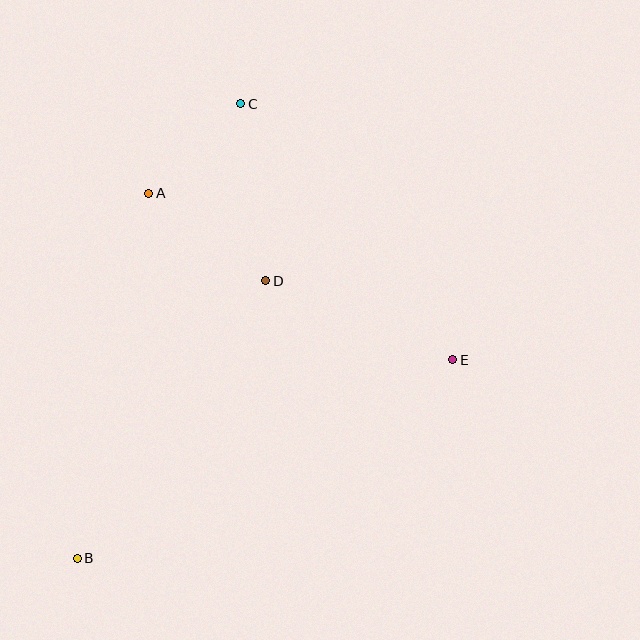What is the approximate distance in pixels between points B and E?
The distance between B and E is approximately 425 pixels.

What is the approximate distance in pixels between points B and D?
The distance between B and D is approximately 336 pixels.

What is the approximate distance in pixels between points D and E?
The distance between D and E is approximately 203 pixels.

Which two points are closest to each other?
Points A and C are closest to each other.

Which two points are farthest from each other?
Points B and C are farthest from each other.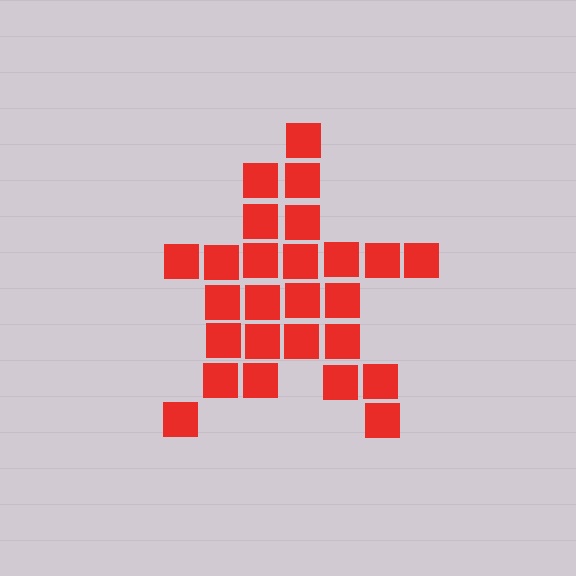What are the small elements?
The small elements are squares.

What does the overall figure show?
The overall figure shows a star.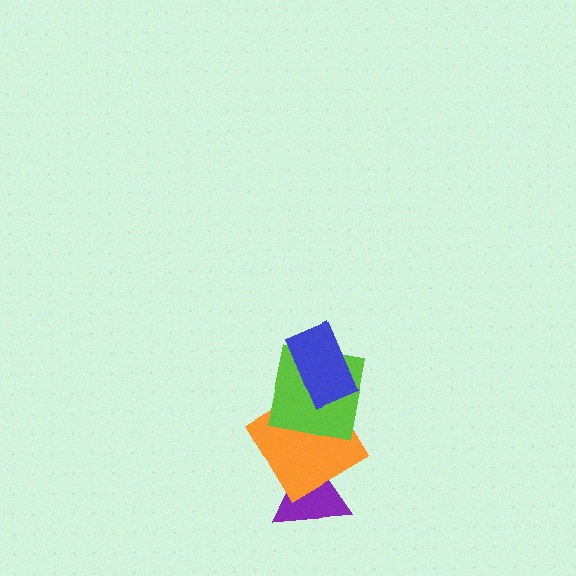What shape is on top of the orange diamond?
The lime square is on top of the orange diamond.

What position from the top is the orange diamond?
The orange diamond is 3rd from the top.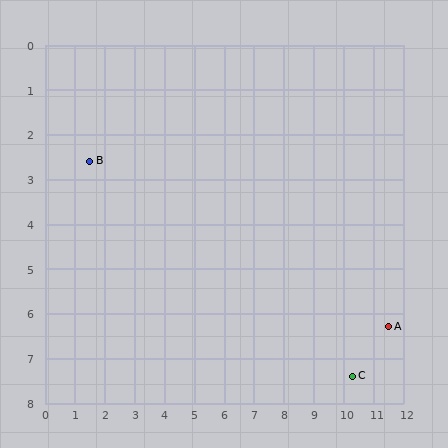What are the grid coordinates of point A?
Point A is at approximately (11.5, 6.3).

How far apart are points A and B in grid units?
Points A and B are about 10.7 grid units apart.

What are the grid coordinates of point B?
Point B is at approximately (1.5, 2.6).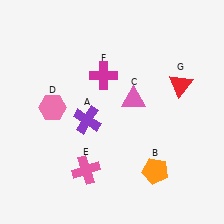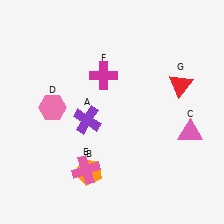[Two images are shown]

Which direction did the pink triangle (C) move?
The pink triangle (C) moved right.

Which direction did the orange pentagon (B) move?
The orange pentagon (B) moved left.